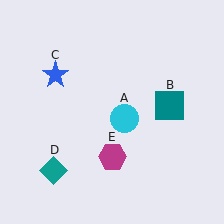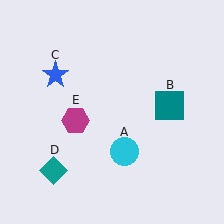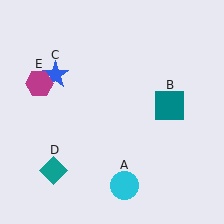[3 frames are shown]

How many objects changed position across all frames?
2 objects changed position: cyan circle (object A), magenta hexagon (object E).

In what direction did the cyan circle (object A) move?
The cyan circle (object A) moved down.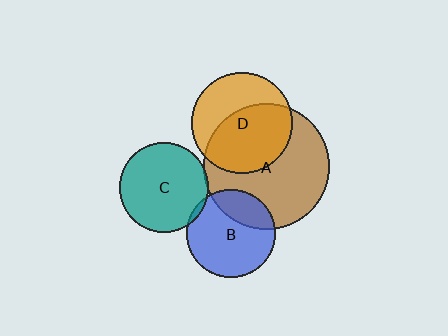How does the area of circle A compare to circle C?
Approximately 2.0 times.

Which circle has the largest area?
Circle A (brown).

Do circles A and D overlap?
Yes.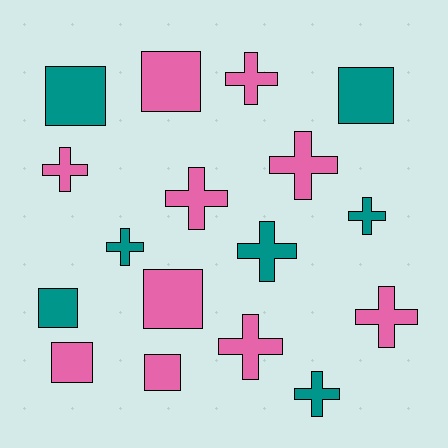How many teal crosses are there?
There are 4 teal crosses.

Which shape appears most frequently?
Cross, with 10 objects.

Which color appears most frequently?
Pink, with 10 objects.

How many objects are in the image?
There are 17 objects.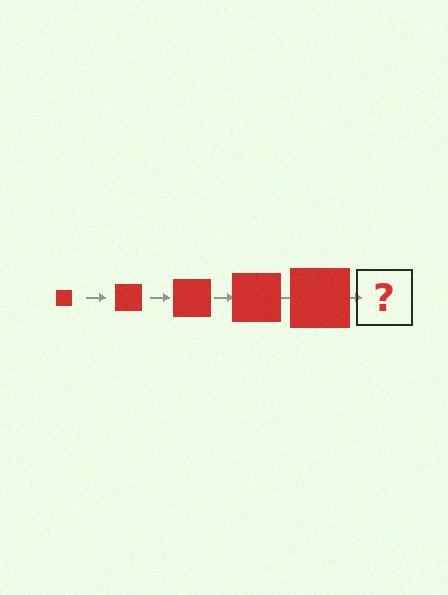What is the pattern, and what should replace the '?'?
The pattern is that the square gets progressively larger each step. The '?' should be a red square, larger than the previous one.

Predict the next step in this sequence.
The next step is a red square, larger than the previous one.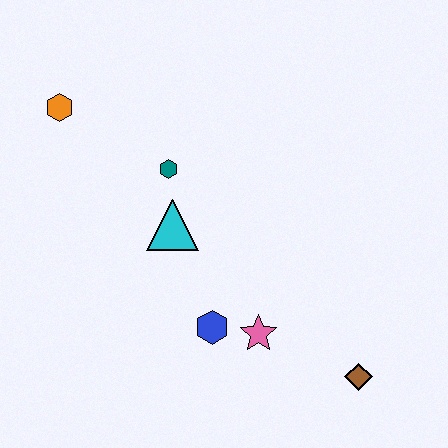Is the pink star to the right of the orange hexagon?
Yes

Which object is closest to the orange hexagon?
The teal hexagon is closest to the orange hexagon.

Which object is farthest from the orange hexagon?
The brown diamond is farthest from the orange hexagon.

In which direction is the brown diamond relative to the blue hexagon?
The brown diamond is to the right of the blue hexagon.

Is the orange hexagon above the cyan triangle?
Yes